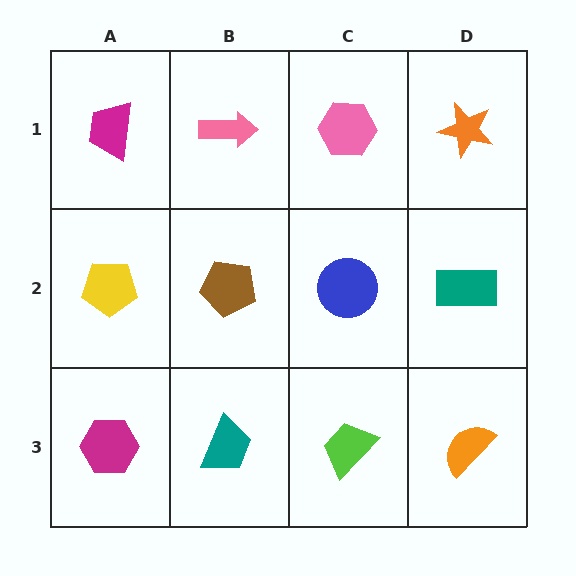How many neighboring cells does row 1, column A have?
2.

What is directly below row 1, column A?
A yellow pentagon.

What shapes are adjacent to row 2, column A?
A magenta trapezoid (row 1, column A), a magenta hexagon (row 3, column A), a brown pentagon (row 2, column B).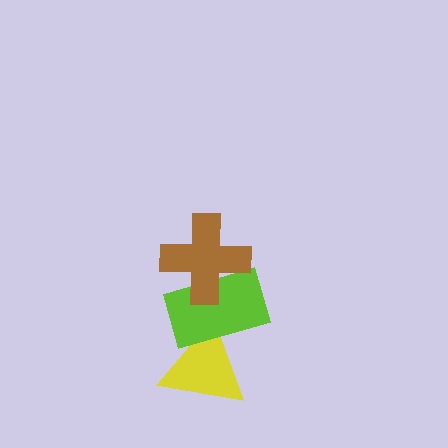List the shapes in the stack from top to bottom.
From top to bottom: the brown cross, the lime rectangle, the yellow triangle.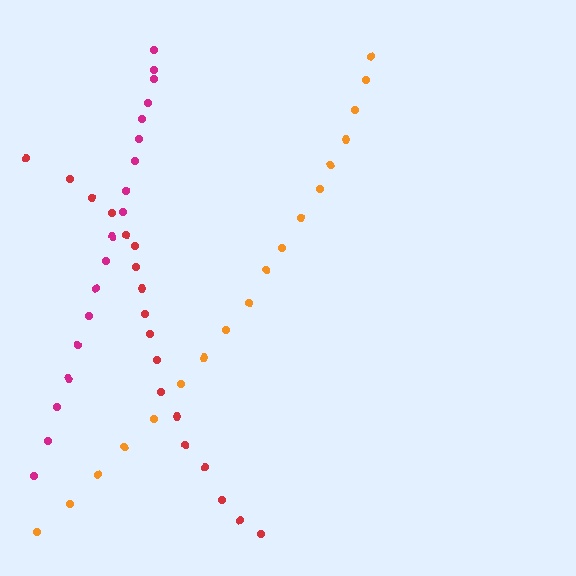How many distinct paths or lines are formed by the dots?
There are 3 distinct paths.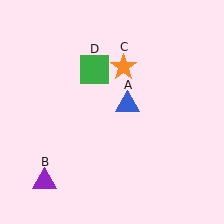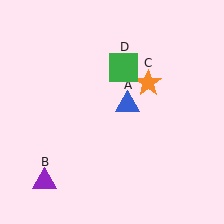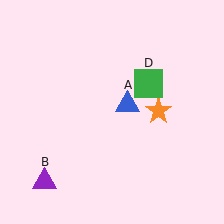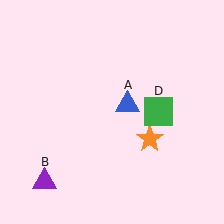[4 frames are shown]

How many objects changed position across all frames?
2 objects changed position: orange star (object C), green square (object D).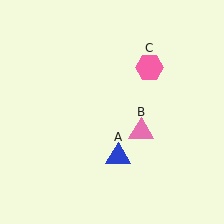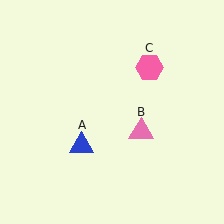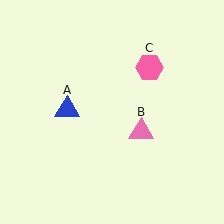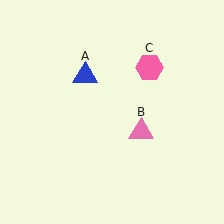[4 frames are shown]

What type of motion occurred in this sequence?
The blue triangle (object A) rotated clockwise around the center of the scene.